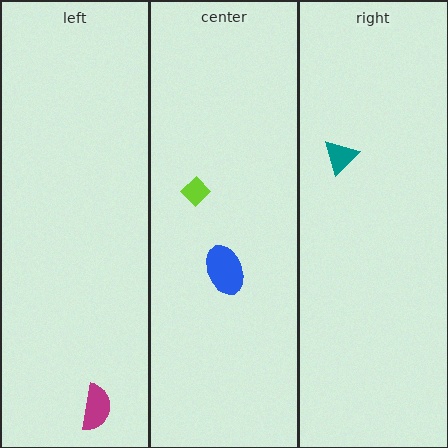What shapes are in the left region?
The magenta semicircle.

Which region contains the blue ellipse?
The center region.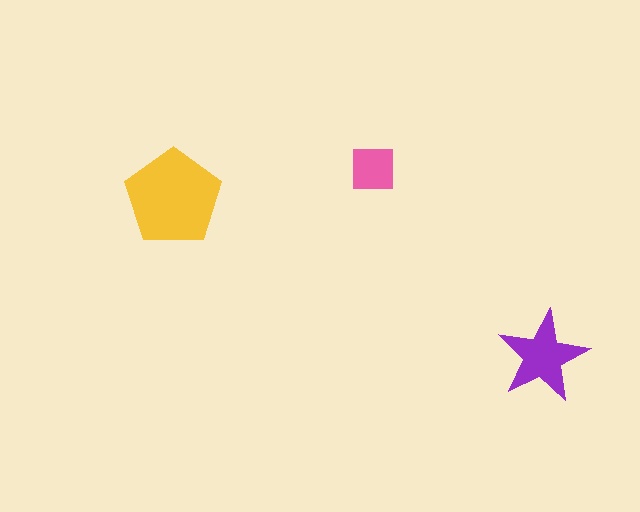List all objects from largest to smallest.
The yellow pentagon, the purple star, the pink square.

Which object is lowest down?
The purple star is bottommost.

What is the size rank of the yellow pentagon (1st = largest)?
1st.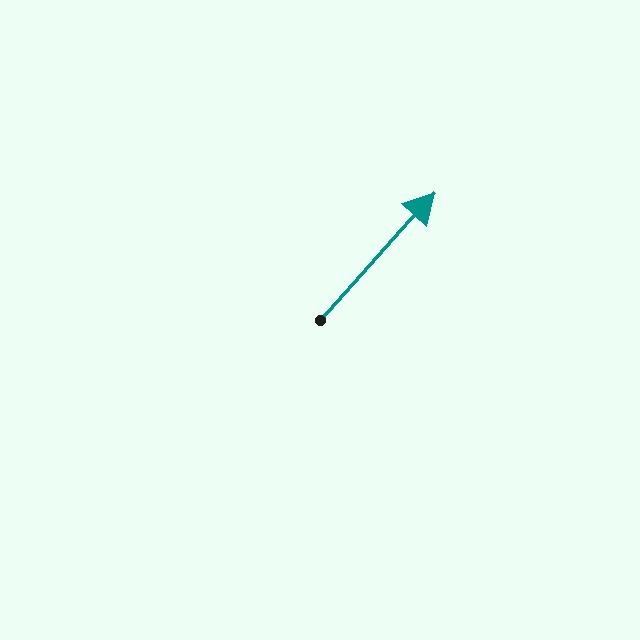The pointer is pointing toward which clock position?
Roughly 1 o'clock.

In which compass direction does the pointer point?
Northeast.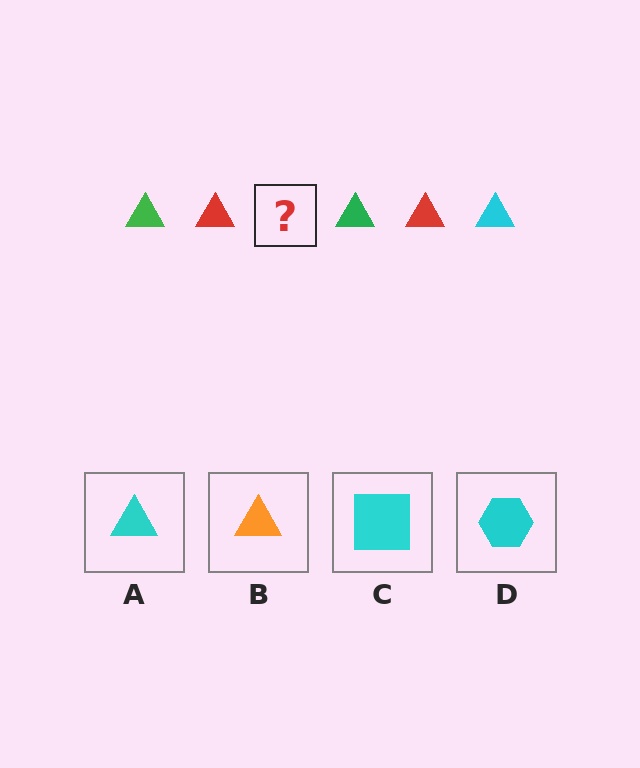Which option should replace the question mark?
Option A.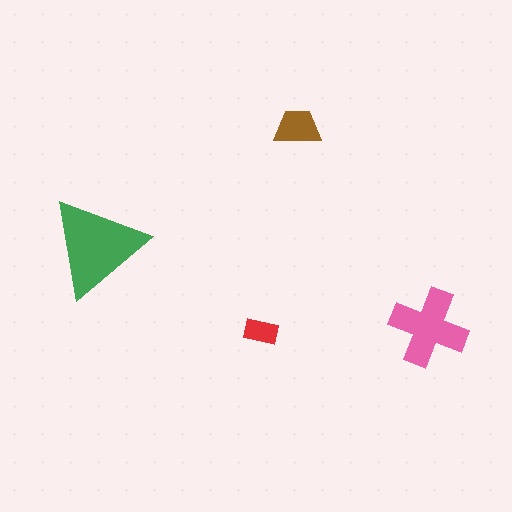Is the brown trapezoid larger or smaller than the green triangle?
Smaller.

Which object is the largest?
The green triangle.